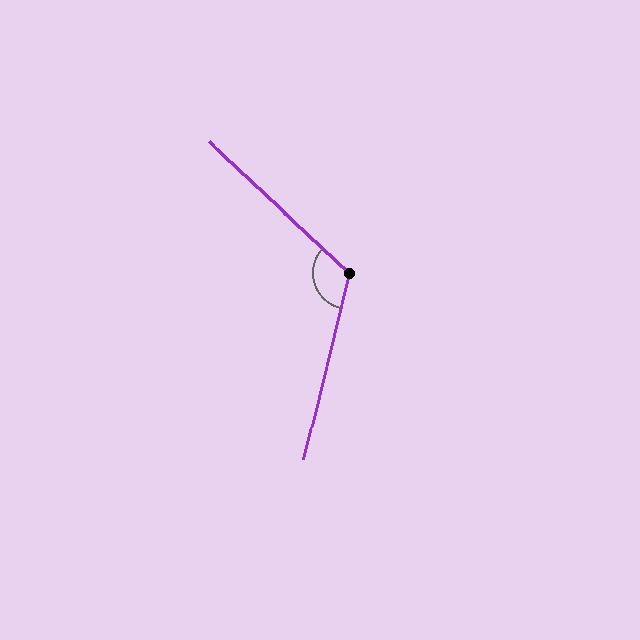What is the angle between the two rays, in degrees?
Approximately 119 degrees.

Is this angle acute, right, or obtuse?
It is obtuse.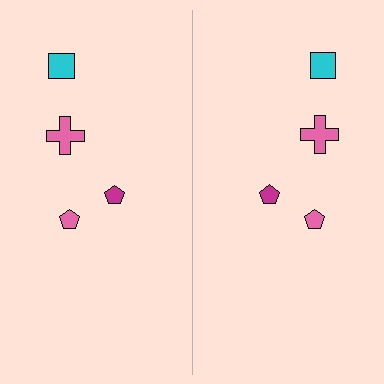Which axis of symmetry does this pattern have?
The pattern has a vertical axis of symmetry running through the center of the image.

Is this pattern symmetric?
Yes, this pattern has bilateral (reflection) symmetry.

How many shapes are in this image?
There are 8 shapes in this image.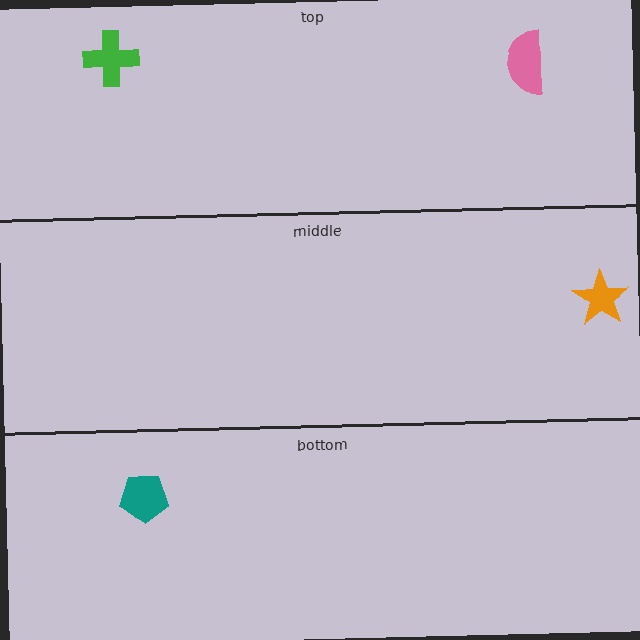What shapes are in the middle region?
The orange star.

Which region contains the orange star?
The middle region.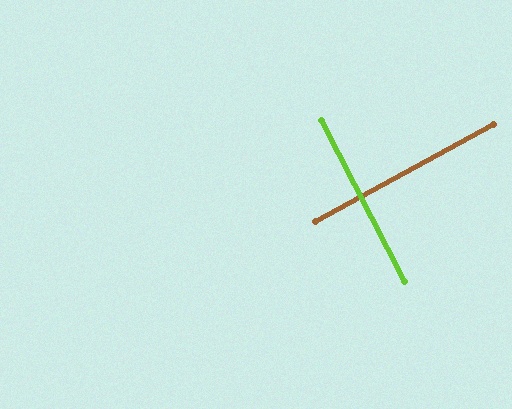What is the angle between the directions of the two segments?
Approximately 89 degrees.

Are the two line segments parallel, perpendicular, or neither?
Perpendicular — they meet at approximately 89°.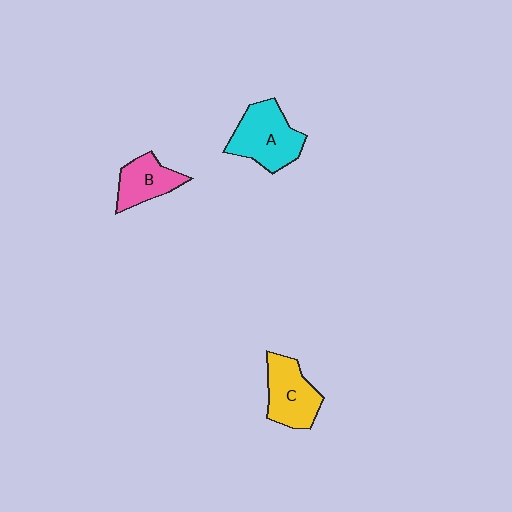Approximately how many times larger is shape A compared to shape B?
Approximately 1.5 times.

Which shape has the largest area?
Shape A (cyan).